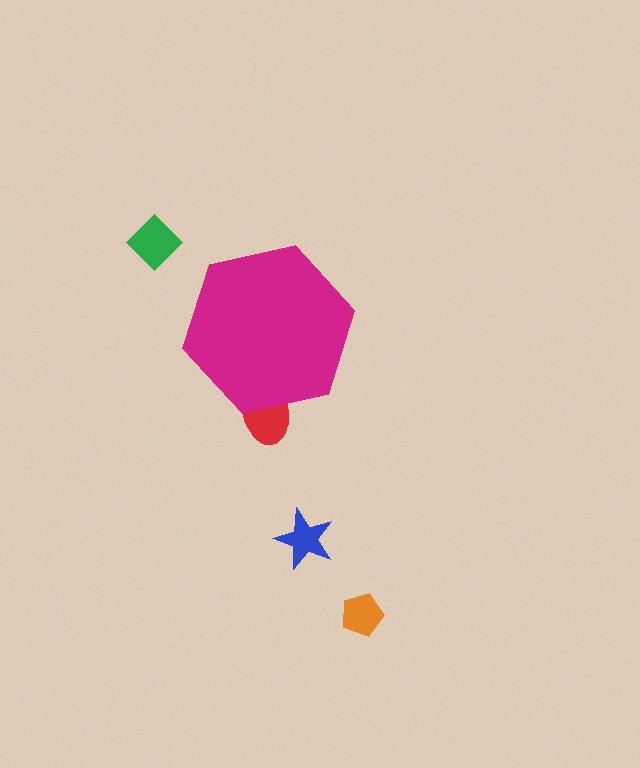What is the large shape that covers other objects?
A magenta hexagon.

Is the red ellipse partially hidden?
Yes, the red ellipse is partially hidden behind the magenta hexagon.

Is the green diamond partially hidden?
No, the green diamond is fully visible.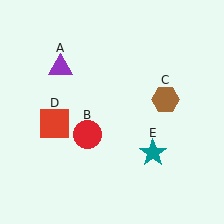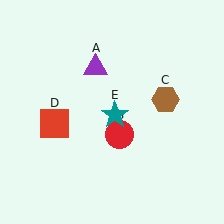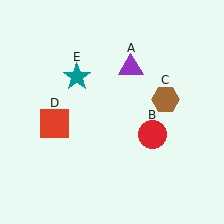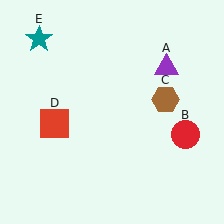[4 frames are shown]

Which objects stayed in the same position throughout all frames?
Brown hexagon (object C) and red square (object D) remained stationary.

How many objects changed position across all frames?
3 objects changed position: purple triangle (object A), red circle (object B), teal star (object E).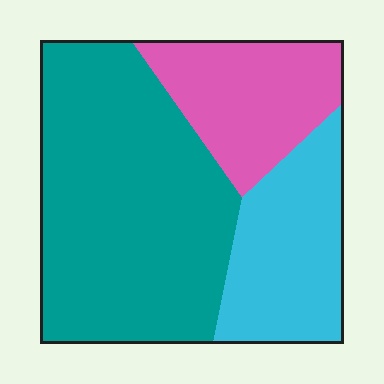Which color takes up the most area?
Teal, at roughly 55%.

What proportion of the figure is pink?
Pink covers about 20% of the figure.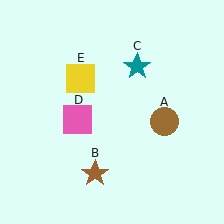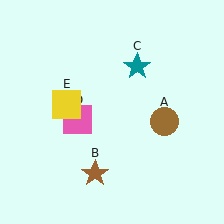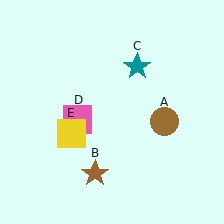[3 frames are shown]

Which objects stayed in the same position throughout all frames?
Brown circle (object A) and brown star (object B) and teal star (object C) and pink square (object D) remained stationary.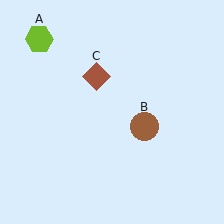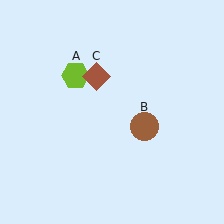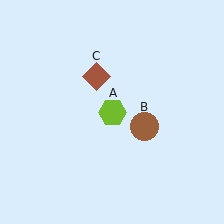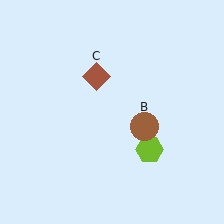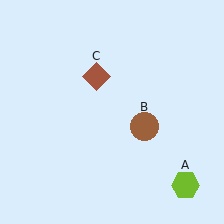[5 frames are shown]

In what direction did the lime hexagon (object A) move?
The lime hexagon (object A) moved down and to the right.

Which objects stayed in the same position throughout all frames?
Brown circle (object B) and brown diamond (object C) remained stationary.